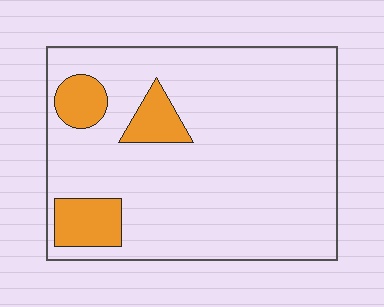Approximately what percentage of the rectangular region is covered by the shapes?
Approximately 15%.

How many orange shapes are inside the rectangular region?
3.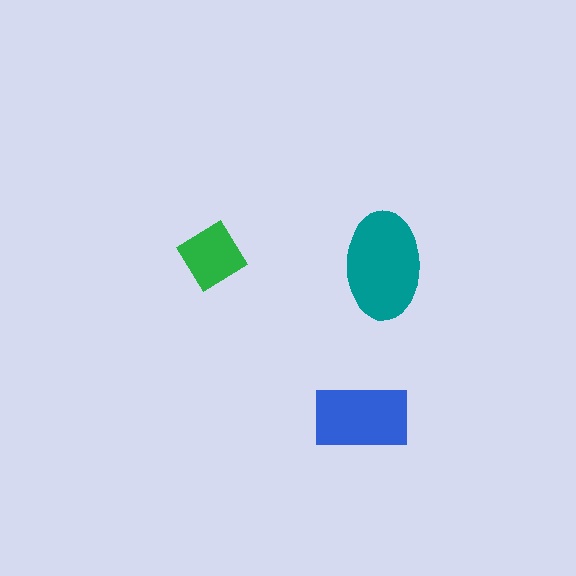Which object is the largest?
The teal ellipse.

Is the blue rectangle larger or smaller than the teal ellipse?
Smaller.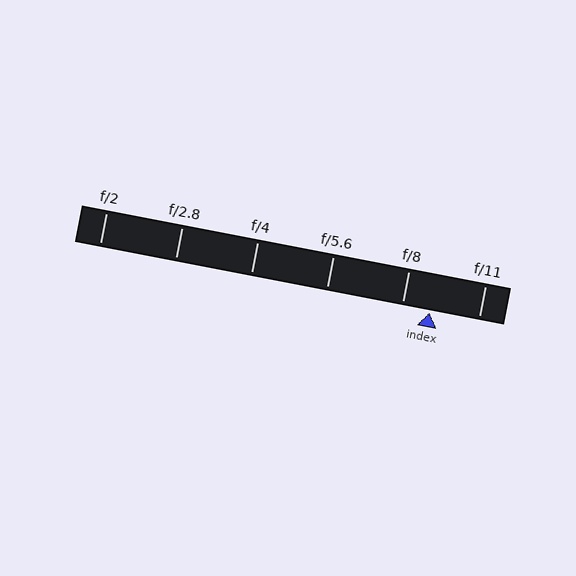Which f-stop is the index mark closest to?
The index mark is closest to f/8.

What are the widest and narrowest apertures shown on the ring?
The widest aperture shown is f/2 and the narrowest is f/11.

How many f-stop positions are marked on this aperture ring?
There are 6 f-stop positions marked.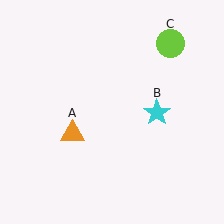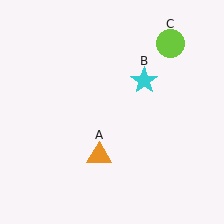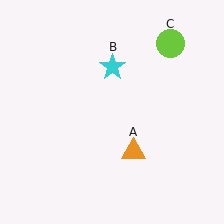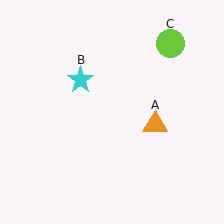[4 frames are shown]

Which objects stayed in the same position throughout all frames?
Lime circle (object C) remained stationary.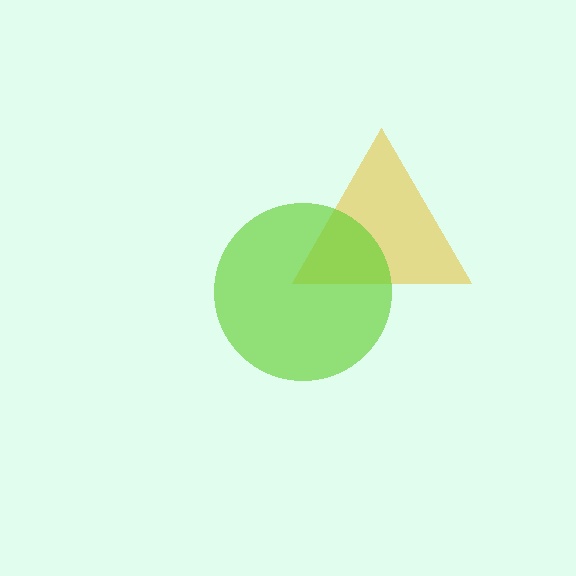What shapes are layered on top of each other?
The layered shapes are: a yellow triangle, a lime circle.